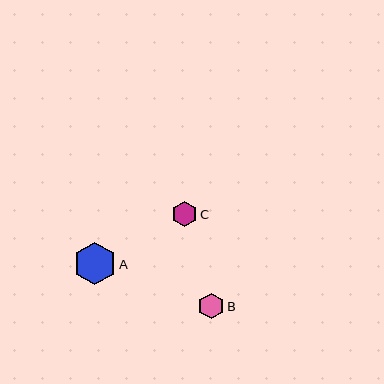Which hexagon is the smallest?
Hexagon C is the smallest with a size of approximately 25 pixels.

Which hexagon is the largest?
Hexagon A is the largest with a size of approximately 43 pixels.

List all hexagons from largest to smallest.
From largest to smallest: A, B, C.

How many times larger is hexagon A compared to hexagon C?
Hexagon A is approximately 1.7 times the size of hexagon C.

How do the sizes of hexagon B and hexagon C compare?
Hexagon B and hexagon C are approximately the same size.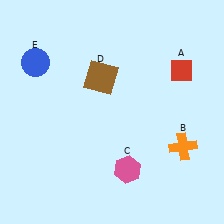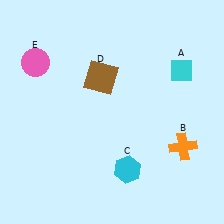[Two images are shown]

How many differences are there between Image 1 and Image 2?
There are 3 differences between the two images.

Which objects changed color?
A changed from red to cyan. C changed from pink to cyan. E changed from blue to pink.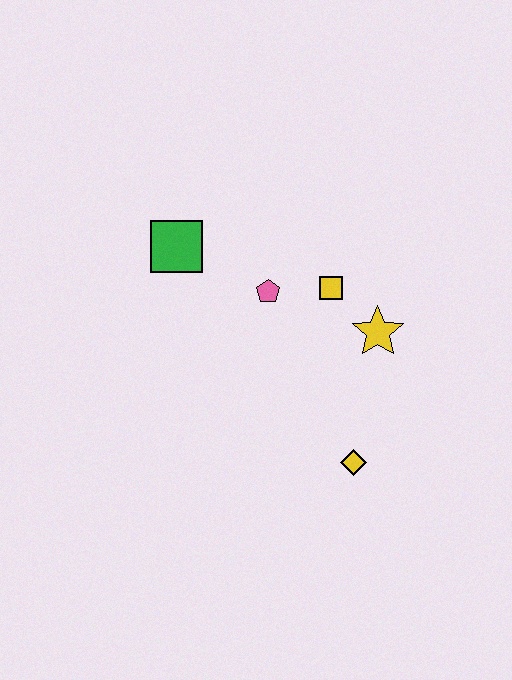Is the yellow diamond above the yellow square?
No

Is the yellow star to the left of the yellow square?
No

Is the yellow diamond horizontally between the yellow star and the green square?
Yes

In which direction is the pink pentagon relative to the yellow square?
The pink pentagon is to the left of the yellow square.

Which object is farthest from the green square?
The yellow diamond is farthest from the green square.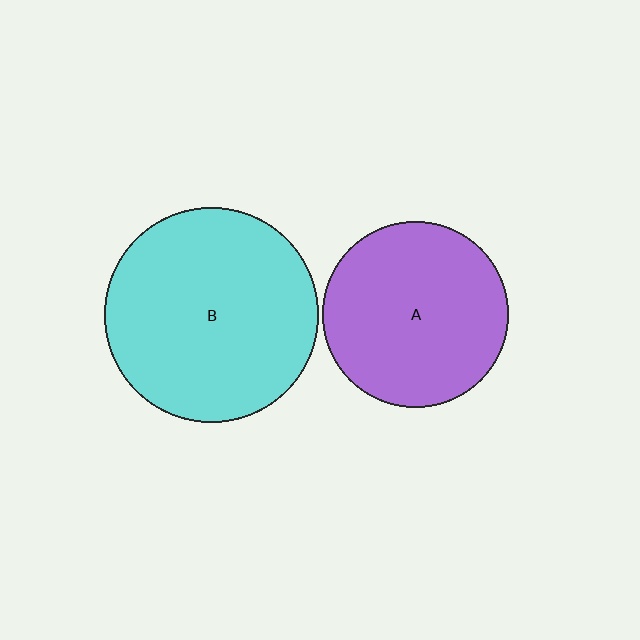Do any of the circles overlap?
No, none of the circles overlap.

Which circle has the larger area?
Circle B (cyan).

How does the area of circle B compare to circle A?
Approximately 1.3 times.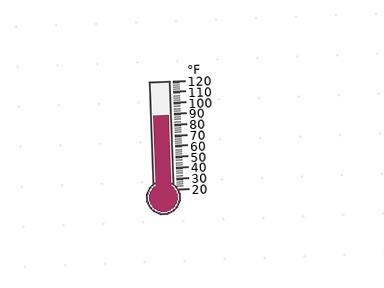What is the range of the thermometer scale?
The thermometer scale ranges from 20°F to 120°F.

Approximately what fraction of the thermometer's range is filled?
The thermometer is filled to approximately 70% of its range.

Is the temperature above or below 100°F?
The temperature is below 100°F.